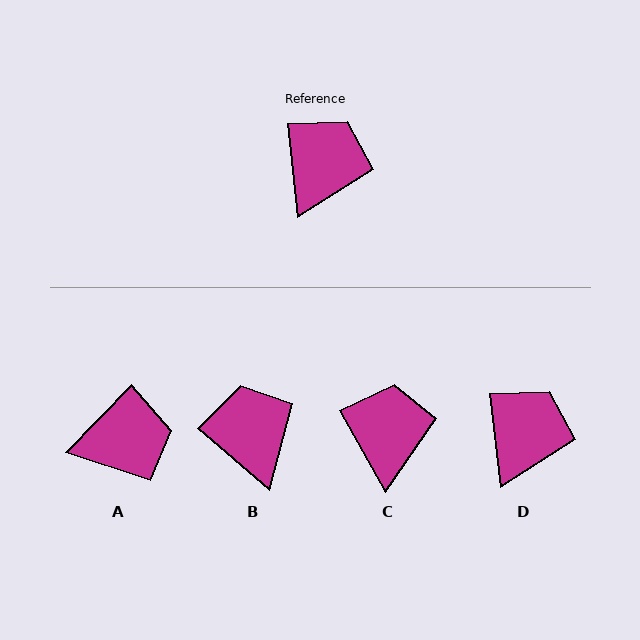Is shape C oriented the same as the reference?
No, it is off by about 23 degrees.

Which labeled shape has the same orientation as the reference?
D.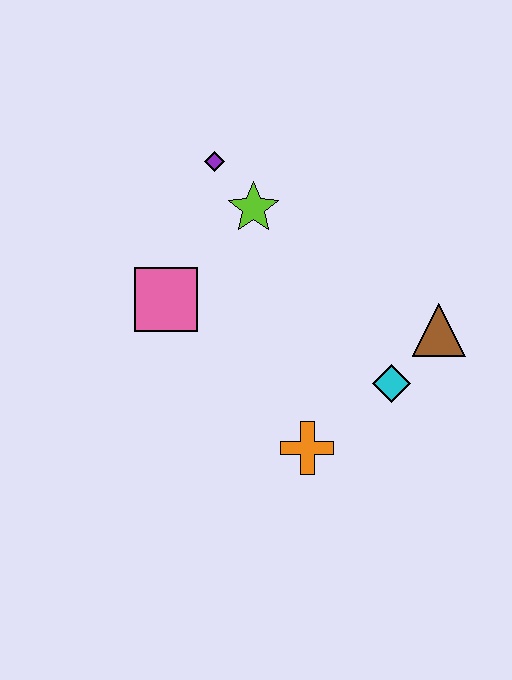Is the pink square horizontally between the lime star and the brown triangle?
No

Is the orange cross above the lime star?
No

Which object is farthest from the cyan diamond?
The purple diamond is farthest from the cyan diamond.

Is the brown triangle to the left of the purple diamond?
No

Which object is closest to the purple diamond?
The lime star is closest to the purple diamond.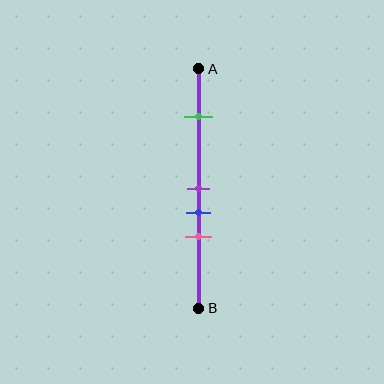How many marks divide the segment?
There are 4 marks dividing the segment.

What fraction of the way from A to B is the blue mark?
The blue mark is approximately 60% (0.6) of the way from A to B.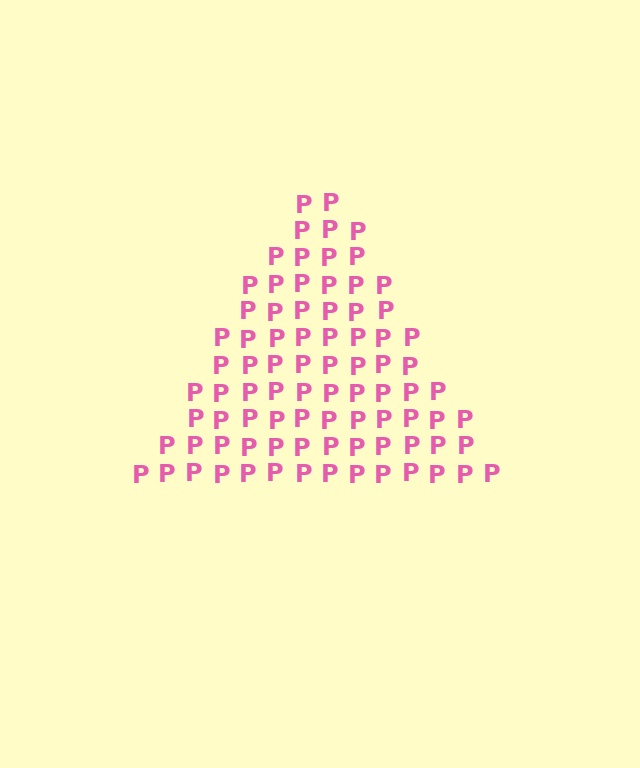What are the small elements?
The small elements are letter P's.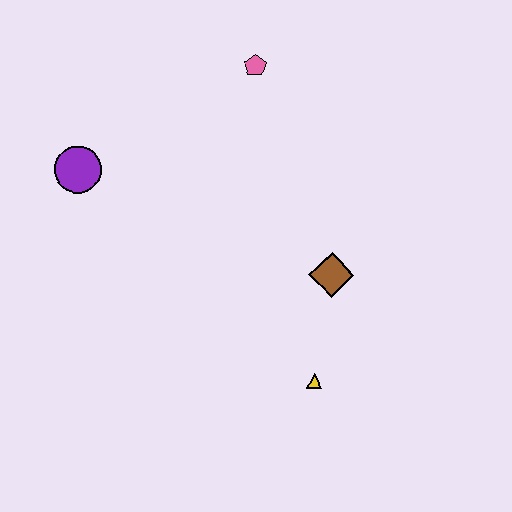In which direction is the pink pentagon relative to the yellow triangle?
The pink pentagon is above the yellow triangle.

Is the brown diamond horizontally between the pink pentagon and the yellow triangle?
No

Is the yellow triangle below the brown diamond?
Yes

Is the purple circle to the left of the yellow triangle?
Yes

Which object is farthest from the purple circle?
The yellow triangle is farthest from the purple circle.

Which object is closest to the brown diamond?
The yellow triangle is closest to the brown diamond.